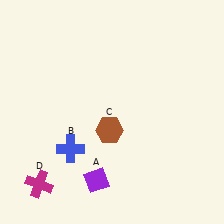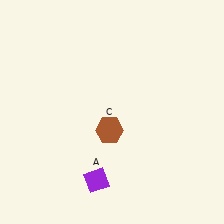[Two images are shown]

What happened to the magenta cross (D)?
The magenta cross (D) was removed in Image 2. It was in the bottom-left area of Image 1.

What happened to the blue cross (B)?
The blue cross (B) was removed in Image 2. It was in the bottom-left area of Image 1.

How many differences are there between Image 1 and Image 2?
There are 2 differences between the two images.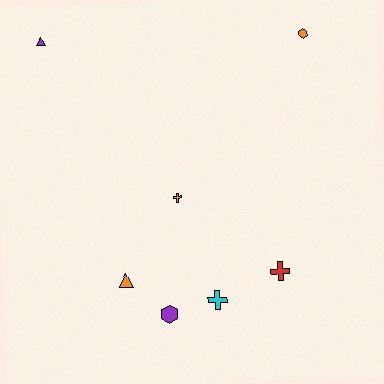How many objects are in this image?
There are 7 objects.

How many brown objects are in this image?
There are no brown objects.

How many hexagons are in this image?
There are 2 hexagons.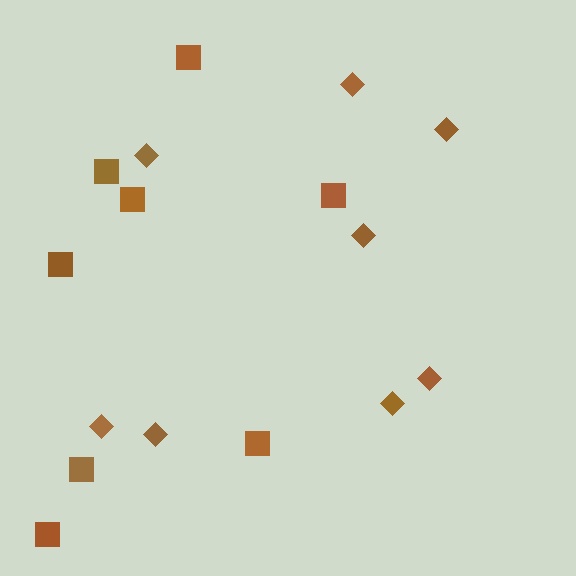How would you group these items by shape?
There are 2 groups: one group of squares (8) and one group of diamonds (8).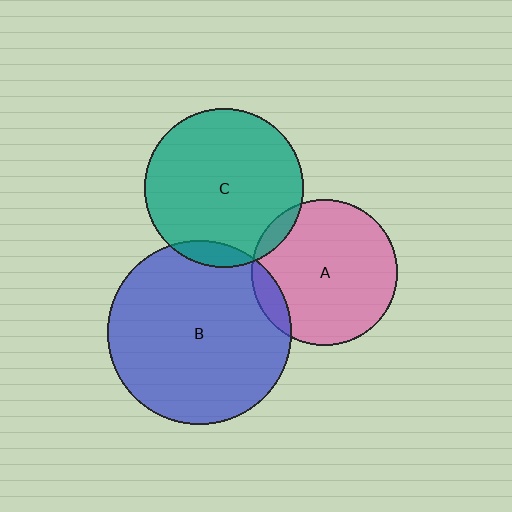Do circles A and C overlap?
Yes.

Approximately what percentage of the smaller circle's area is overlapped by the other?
Approximately 5%.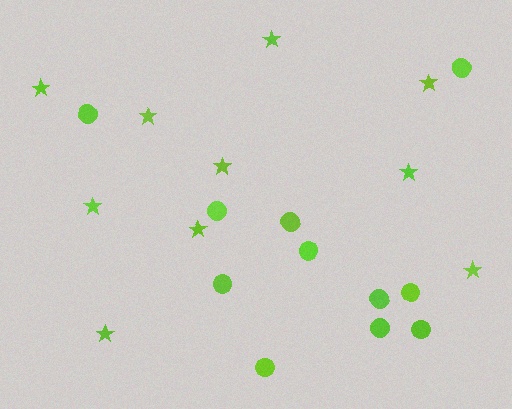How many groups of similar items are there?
There are 2 groups: one group of circles (11) and one group of stars (10).